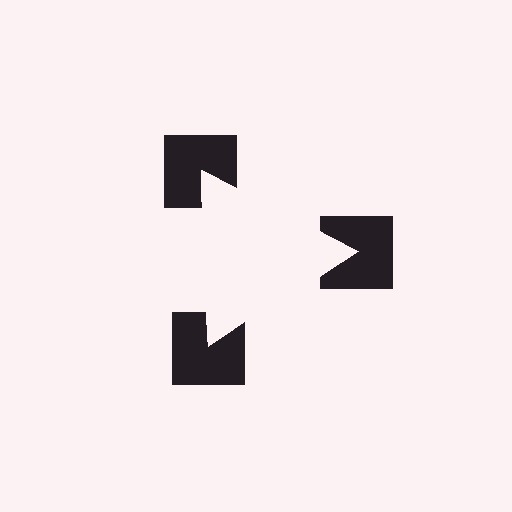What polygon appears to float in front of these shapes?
An illusory triangle — its edges are inferred from the aligned wedge cuts in the notched squares, not physically drawn.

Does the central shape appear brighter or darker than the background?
It typically appears slightly brighter than the background, even though no actual brightness change is drawn.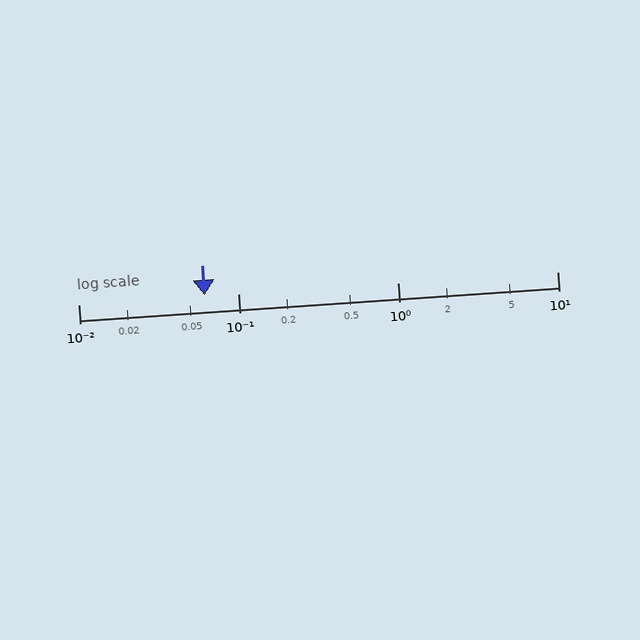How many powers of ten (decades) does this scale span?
The scale spans 3 decades, from 0.01 to 10.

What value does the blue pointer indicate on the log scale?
The pointer indicates approximately 0.062.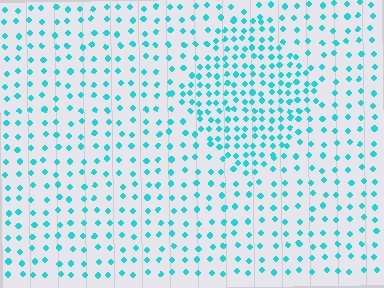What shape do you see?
I see a diamond.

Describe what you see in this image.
The image contains small cyan elements arranged at two different densities. A diamond-shaped region is visible where the elements are more densely packed than the surrounding area.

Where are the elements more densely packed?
The elements are more densely packed inside the diamond boundary.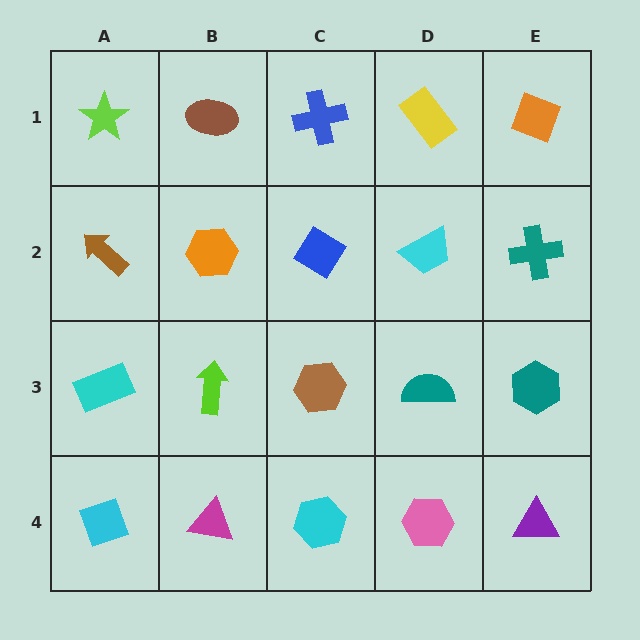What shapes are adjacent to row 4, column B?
A lime arrow (row 3, column B), a cyan diamond (row 4, column A), a cyan hexagon (row 4, column C).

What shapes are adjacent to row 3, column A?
A brown arrow (row 2, column A), a cyan diamond (row 4, column A), a lime arrow (row 3, column B).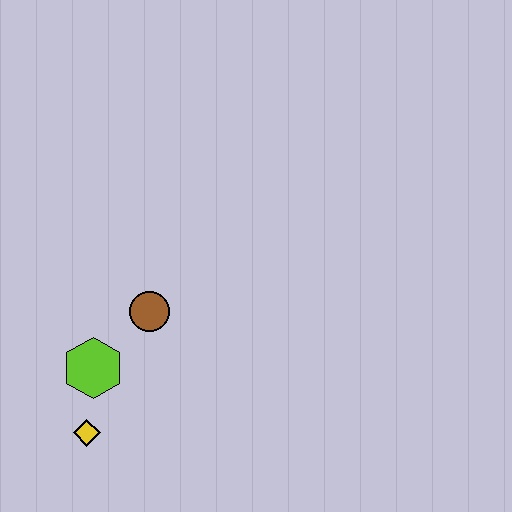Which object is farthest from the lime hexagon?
The brown circle is farthest from the lime hexagon.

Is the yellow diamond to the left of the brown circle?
Yes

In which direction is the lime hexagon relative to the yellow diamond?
The lime hexagon is above the yellow diamond.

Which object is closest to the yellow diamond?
The lime hexagon is closest to the yellow diamond.